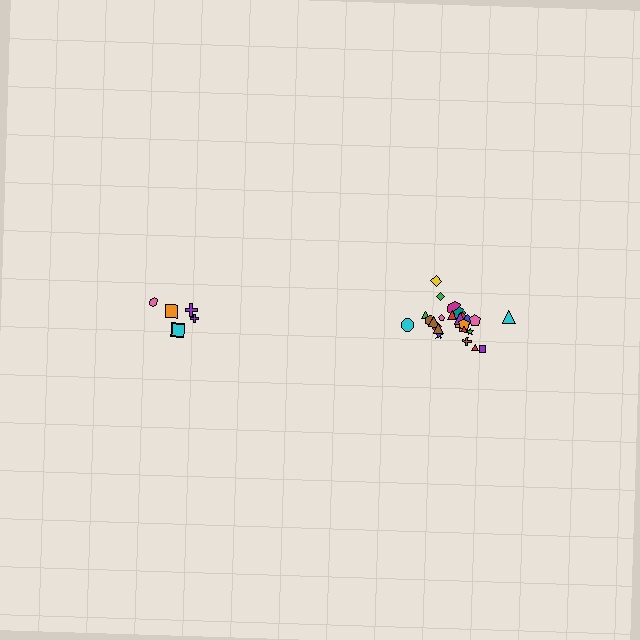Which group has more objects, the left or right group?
The right group.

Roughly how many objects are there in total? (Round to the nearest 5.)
Roughly 30 objects in total.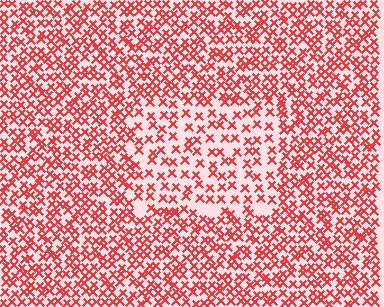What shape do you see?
I see a rectangle.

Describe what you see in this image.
The image contains small red elements arranged at two different densities. A rectangle-shaped region is visible where the elements are less densely packed than the surrounding area.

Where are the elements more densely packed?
The elements are more densely packed outside the rectangle boundary.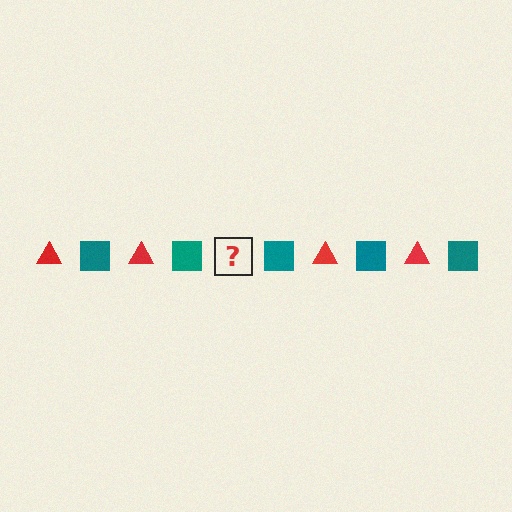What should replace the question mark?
The question mark should be replaced with a red triangle.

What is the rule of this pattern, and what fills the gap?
The rule is that the pattern alternates between red triangle and teal square. The gap should be filled with a red triangle.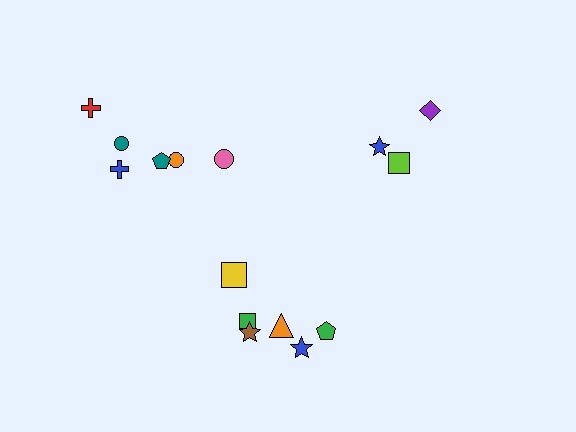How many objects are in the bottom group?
There are 6 objects.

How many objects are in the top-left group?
There are 6 objects.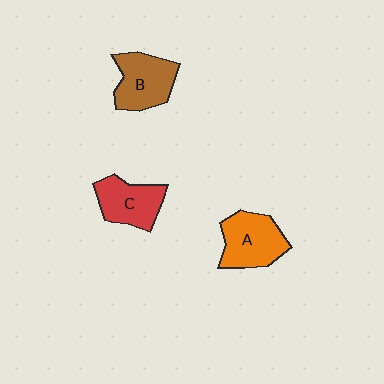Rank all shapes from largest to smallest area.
From largest to smallest: A (orange), B (brown), C (red).